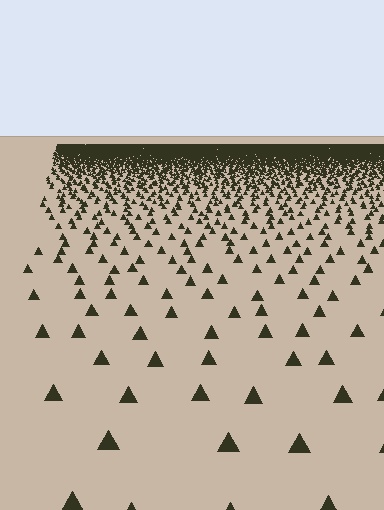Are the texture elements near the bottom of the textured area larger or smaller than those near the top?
Larger. Near the bottom, elements are closer to the viewer and appear at a bigger on-screen size.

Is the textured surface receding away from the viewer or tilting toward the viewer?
The surface is receding away from the viewer. Texture elements get smaller and denser toward the top.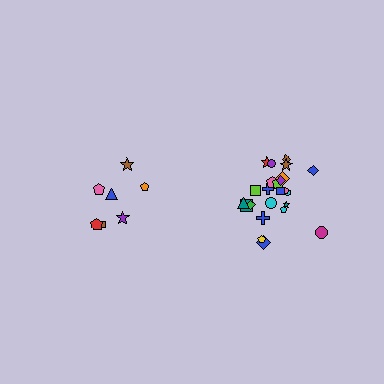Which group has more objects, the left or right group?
The right group.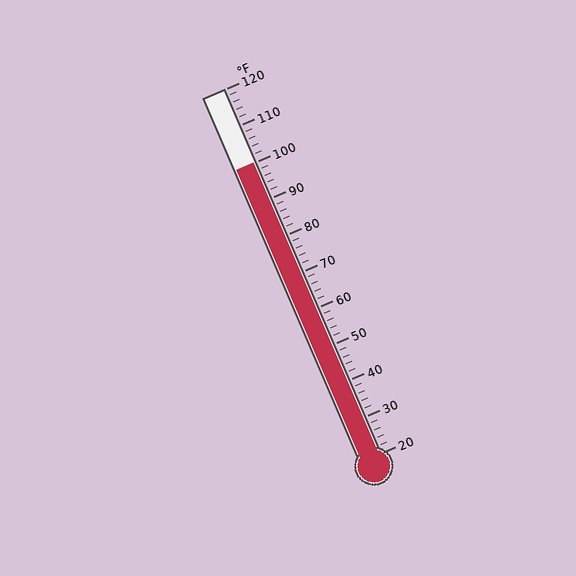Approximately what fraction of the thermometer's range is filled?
The thermometer is filled to approximately 80% of its range.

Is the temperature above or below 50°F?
The temperature is above 50°F.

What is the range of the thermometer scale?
The thermometer scale ranges from 20°F to 120°F.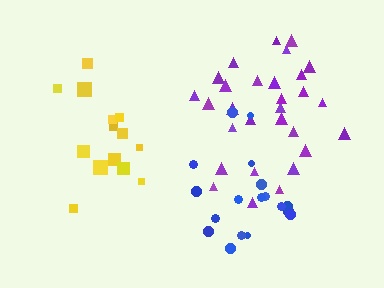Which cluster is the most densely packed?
Blue.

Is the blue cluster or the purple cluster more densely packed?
Blue.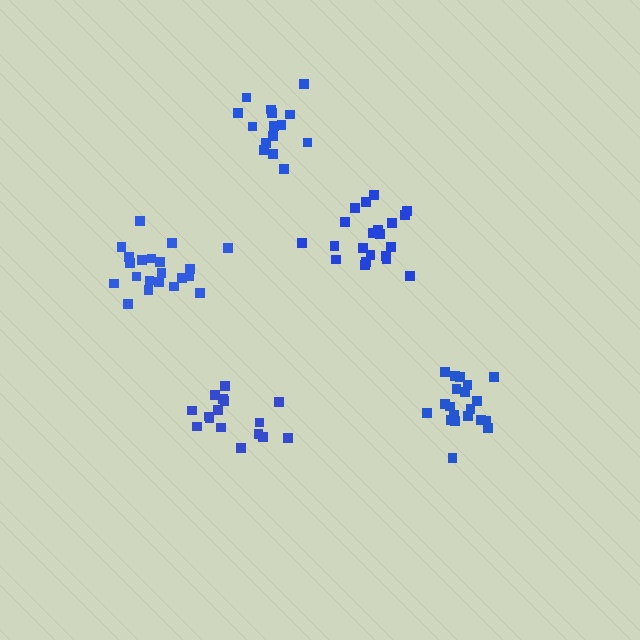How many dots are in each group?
Group 1: 21 dots, Group 2: 16 dots, Group 3: 15 dots, Group 4: 20 dots, Group 5: 21 dots (93 total).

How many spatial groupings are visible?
There are 5 spatial groupings.